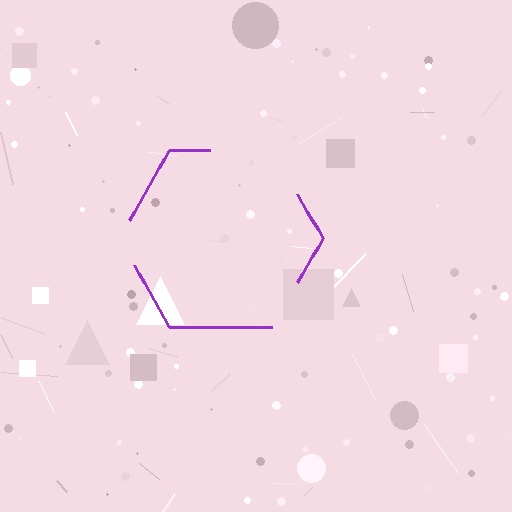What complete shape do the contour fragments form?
The contour fragments form a hexagon.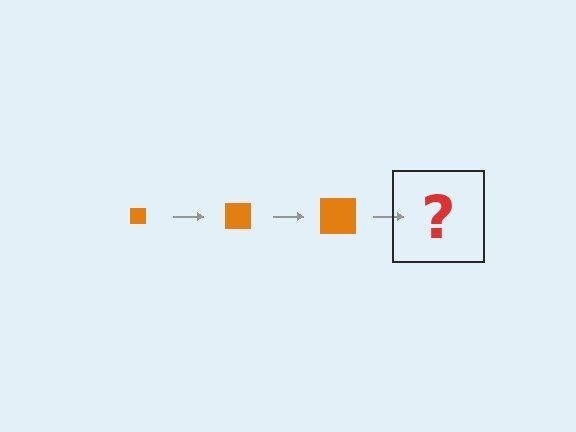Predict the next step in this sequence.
The next step is an orange square, larger than the previous one.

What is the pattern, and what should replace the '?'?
The pattern is that the square gets progressively larger each step. The '?' should be an orange square, larger than the previous one.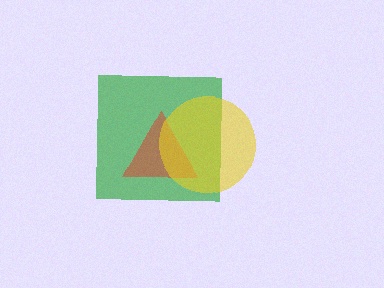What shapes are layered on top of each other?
The layered shapes are: a green square, a red triangle, a yellow circle.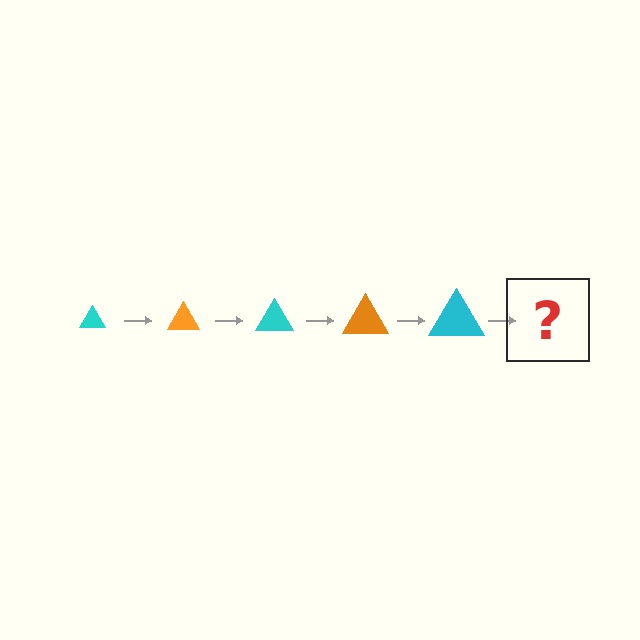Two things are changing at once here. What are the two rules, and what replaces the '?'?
The two rules are that the triangle grows larger each step and the color cycles through cyan and orange. The '?' should be an orange triangle, larger than the previous one.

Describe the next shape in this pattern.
It should be an orange triangle, larger than the previous one.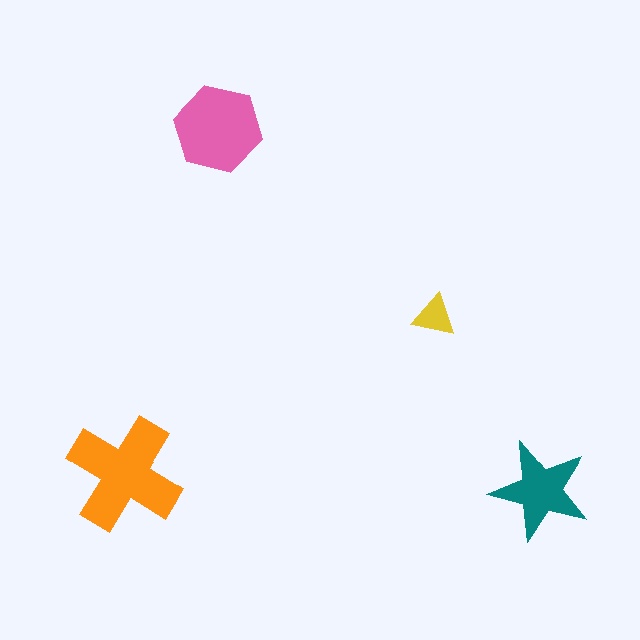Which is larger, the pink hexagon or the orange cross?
The orange cross.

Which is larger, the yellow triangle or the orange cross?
The orange cross.